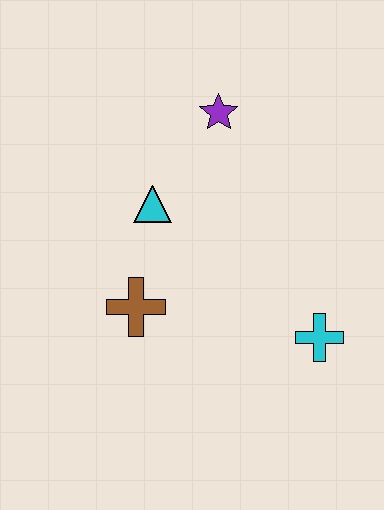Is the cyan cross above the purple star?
No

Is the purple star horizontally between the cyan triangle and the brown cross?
No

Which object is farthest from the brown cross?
The purple star is farthest from the brown cross.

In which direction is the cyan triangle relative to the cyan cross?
The cyan triangle is to the left of the cyan cross.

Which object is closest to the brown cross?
The cyan triangle is closest to the brown cross.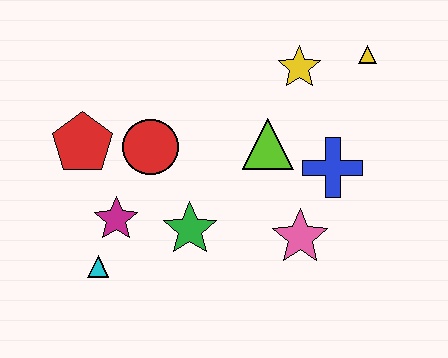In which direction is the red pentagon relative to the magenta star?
The red pentagon is above the magenta star.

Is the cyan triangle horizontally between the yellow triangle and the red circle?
No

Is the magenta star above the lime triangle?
No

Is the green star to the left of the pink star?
Yes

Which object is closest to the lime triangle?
The blue cross is closest to the lime triangle.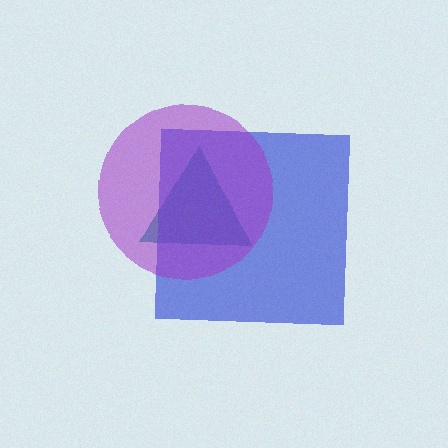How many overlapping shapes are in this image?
There are 3 overlapping shapes in the image.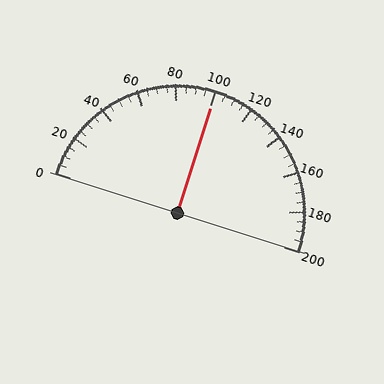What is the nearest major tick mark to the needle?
The nearest major tick mark is 100.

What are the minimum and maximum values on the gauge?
The gauge ranges from 0 to 200.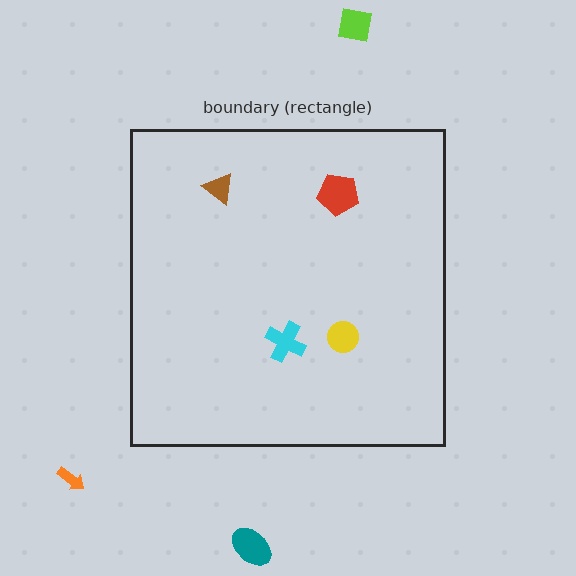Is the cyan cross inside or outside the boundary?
Inside.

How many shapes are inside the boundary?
4 inside, 3 outside.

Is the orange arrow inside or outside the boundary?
Outside.